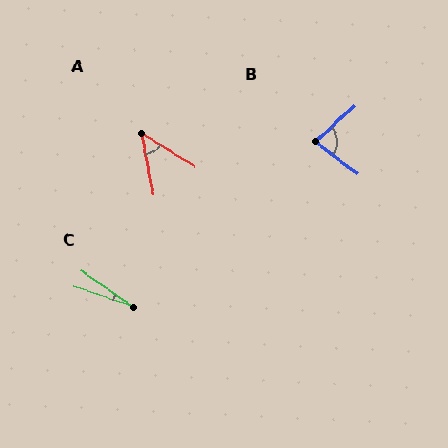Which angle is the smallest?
C, at approximately 16 degrees.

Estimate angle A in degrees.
Approximately 47 degrees.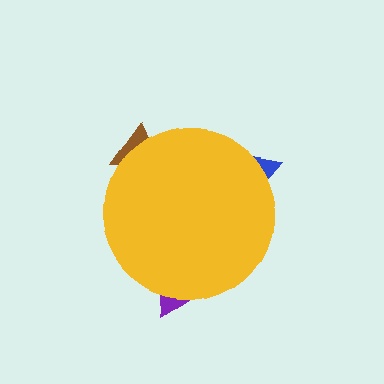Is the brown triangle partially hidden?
Yes, the brown triangle is partially hidden behind the yellow circle.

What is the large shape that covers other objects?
A yellow circle.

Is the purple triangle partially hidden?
Yes, the purple triangle is partially hidden behind the yellow circle.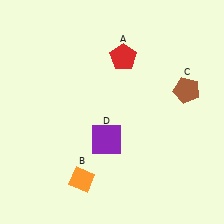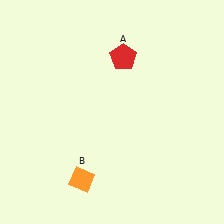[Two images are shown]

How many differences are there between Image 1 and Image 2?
There are 2 differences between the two images.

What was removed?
The brown pentagon (C), the purple square (D) were removed in Image 2.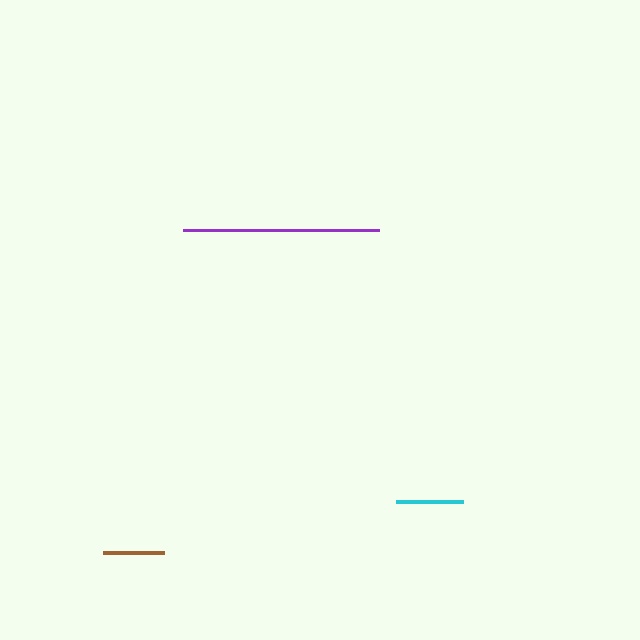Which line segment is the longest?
The purple line is the longest at approximately 196 pixels.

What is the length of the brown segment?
The brown segment is approximately 61 pixels long.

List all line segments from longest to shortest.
From longest to shortest: purple, cyan, brown.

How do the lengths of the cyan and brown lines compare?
The cyan and brown lines are approximately the same length.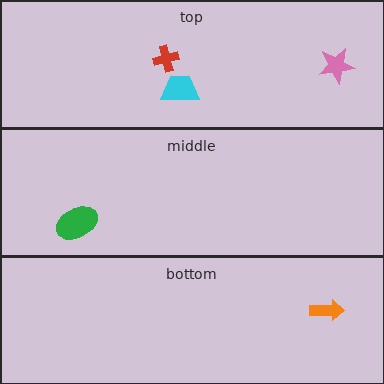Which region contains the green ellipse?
The middle region.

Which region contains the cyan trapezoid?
The top region.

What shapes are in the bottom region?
The orange arrow.